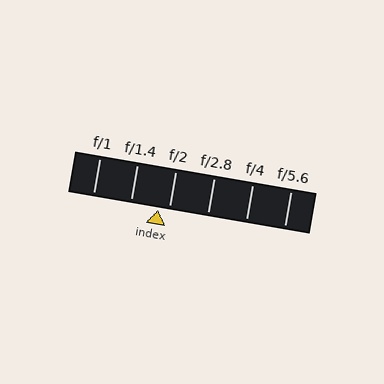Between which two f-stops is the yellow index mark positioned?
The index mark is between f/1.4 and f/2.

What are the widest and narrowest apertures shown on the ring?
The widest aperture shown is f/1 and the narrowest is f/5.6.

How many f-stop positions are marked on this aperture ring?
There are 6 f-stop positions marked.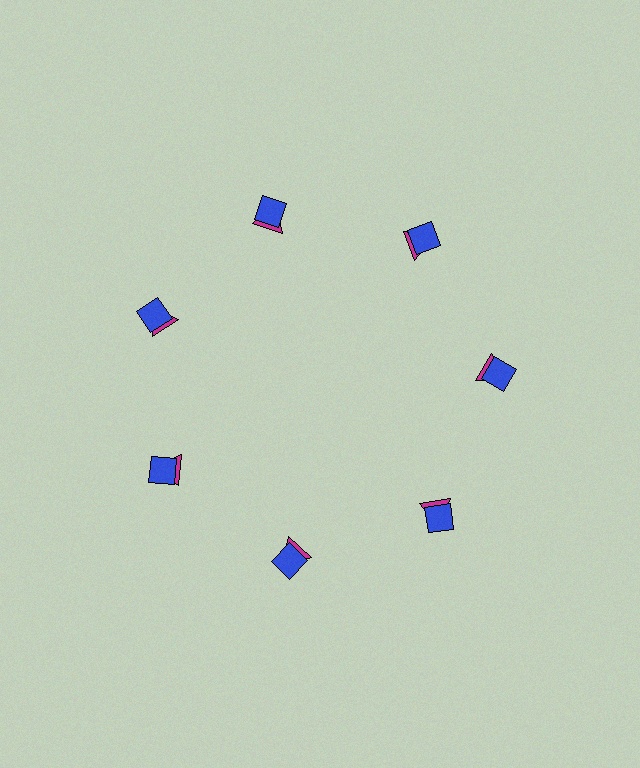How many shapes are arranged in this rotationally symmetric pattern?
There are 14 shapes, arranged in 7 groups of 2.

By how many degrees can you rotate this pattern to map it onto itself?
The pattern maps onto itself every 51 degrees of rotation.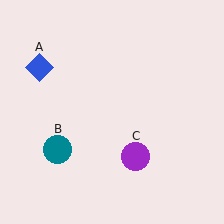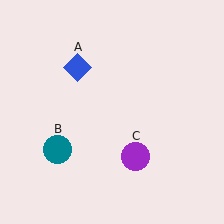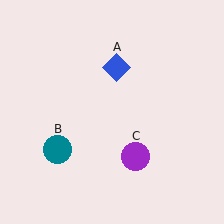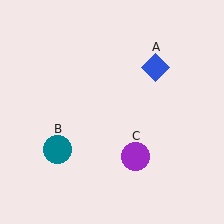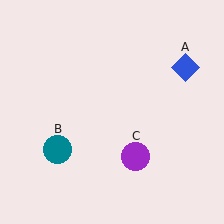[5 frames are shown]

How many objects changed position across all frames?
1 object changed position: blue diamond (object A).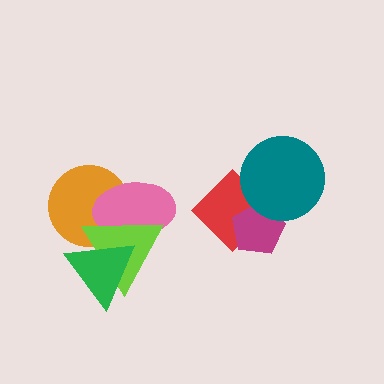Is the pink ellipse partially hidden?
Yes, it is partially covered by another shape.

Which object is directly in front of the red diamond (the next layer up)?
The magenta pentagon is directly in front of the red diamond.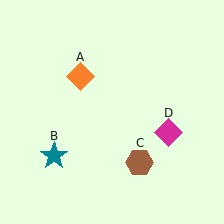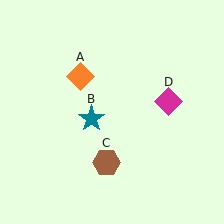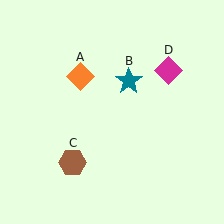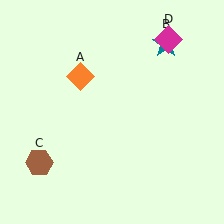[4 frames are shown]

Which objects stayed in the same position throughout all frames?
Orange diamond (object A) remained stationary.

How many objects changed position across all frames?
3 objects changed position: teal star (object B), brown hexagon (object C), magenta diamond (object D).